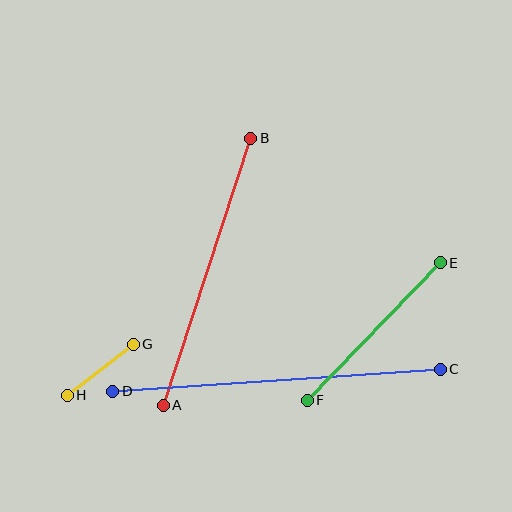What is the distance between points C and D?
The distance is approximately 328 pixels.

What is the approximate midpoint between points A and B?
The midpoint is at approximately (207, 272) pixels.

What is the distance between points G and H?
The distance is approximately 83 pixels.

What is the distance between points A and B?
The distance is approximately 281 pixels.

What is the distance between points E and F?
The distance is approximately 191 pixels.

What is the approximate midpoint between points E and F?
The midpoint is at approximately (374, 332) pixels.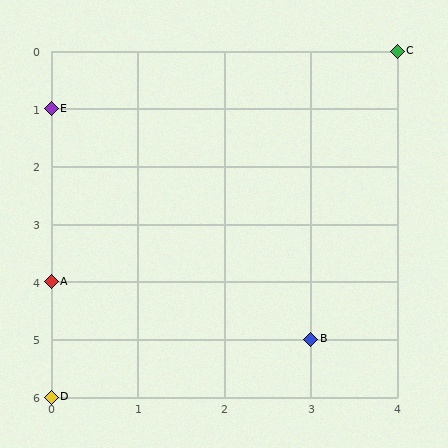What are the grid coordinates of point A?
Point A is at grid coordinates (0, 4).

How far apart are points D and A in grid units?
Points D and A are 2 rows apart.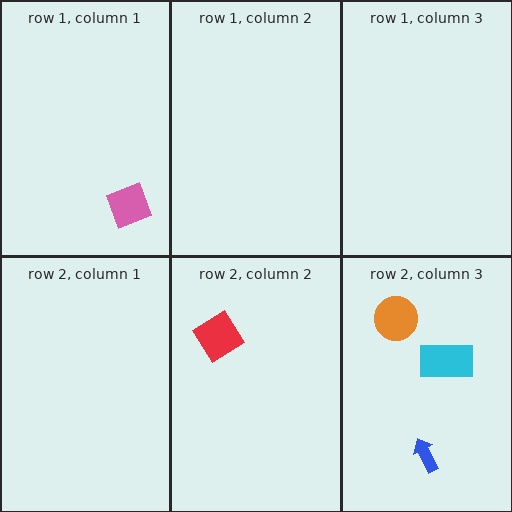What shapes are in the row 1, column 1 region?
The pink square.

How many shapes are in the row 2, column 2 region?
1.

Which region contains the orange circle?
The row 2, column 3 region.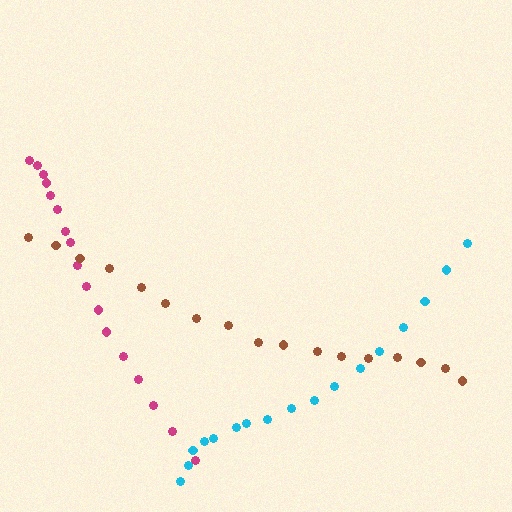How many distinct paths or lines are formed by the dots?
There are 3 distinct paths.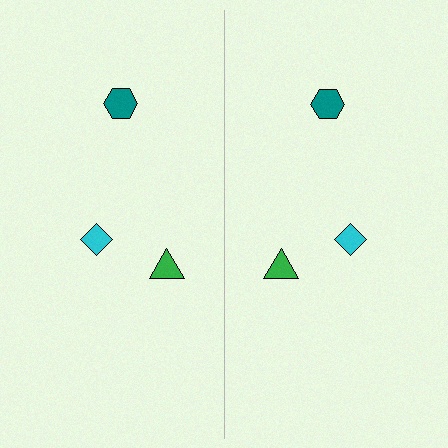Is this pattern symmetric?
Yes, this pattern has bilateral (reflection) symmetry.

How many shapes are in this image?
There are 6 shapes in this image.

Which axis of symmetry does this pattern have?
The pattern has a vertical axis of symmetry running through the center of the image.